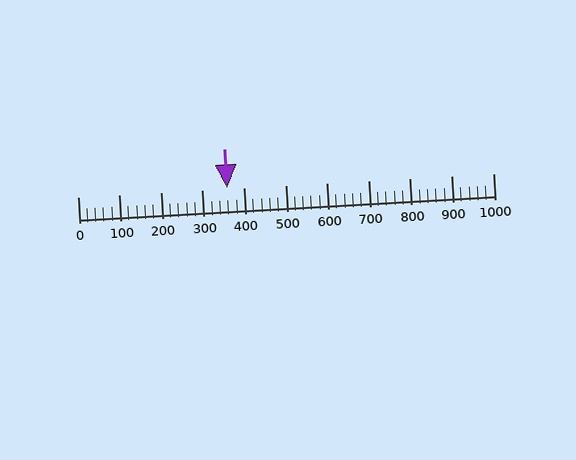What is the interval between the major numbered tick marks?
The major tick marks are spaced 100 units apart.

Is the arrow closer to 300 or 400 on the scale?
The arrow is closer to 400.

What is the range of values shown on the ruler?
The ruler shows values from 0 to 1000.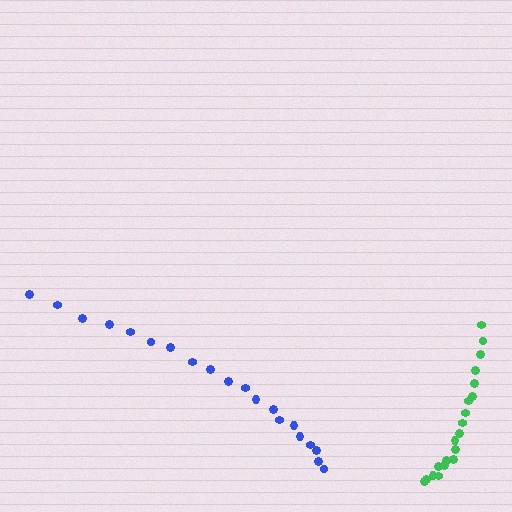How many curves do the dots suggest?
There are 2 distinct paths.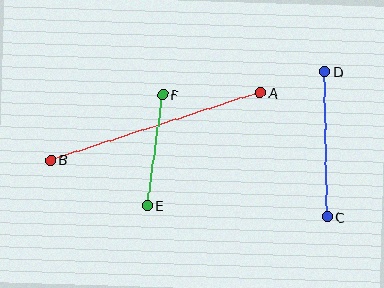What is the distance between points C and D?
The distance is approximately 145 pixels.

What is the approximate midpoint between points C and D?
The midpoint is at approximately (326, 144) pixels.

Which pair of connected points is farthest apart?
Points A and B are farthest apart.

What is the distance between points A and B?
The distance is approximately 220 pixels.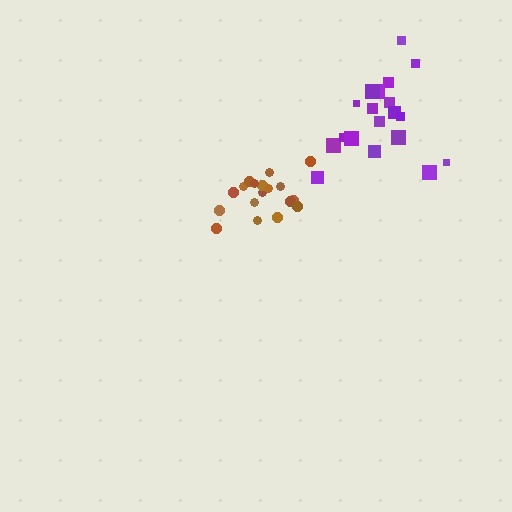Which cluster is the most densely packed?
Brown.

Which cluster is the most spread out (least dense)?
Purple.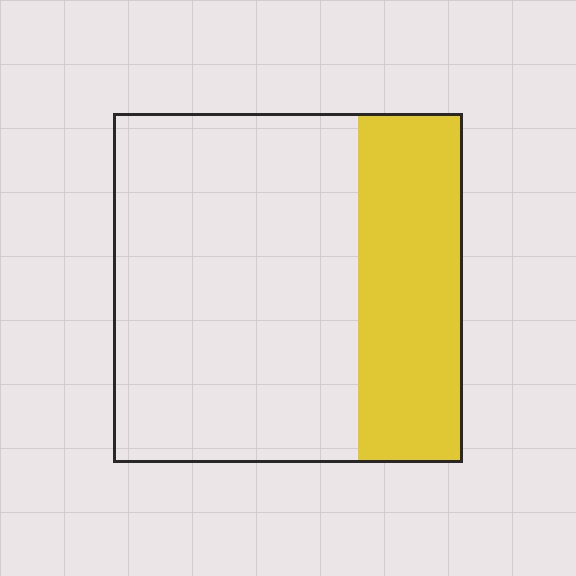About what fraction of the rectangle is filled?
About one third (1/3).